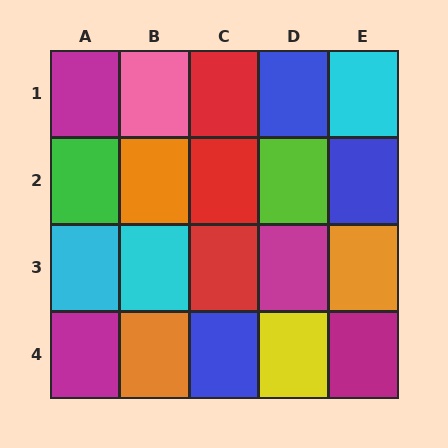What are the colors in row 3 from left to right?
Cyan, cyan, red, magenta, orange.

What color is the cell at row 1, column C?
Red.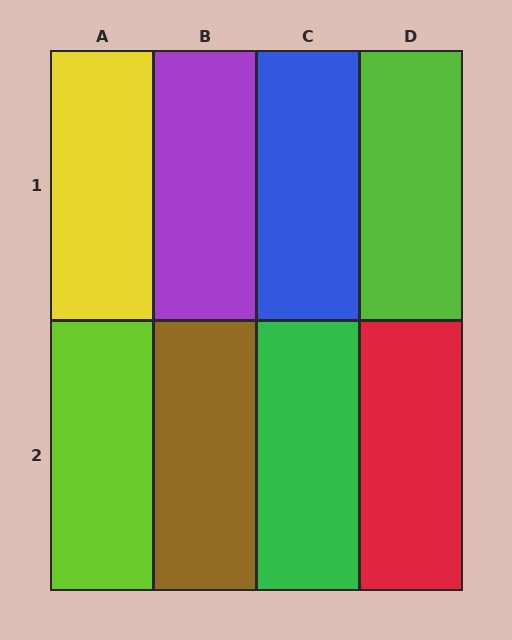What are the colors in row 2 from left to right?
Lime, brown, green, red.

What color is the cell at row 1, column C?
Blue.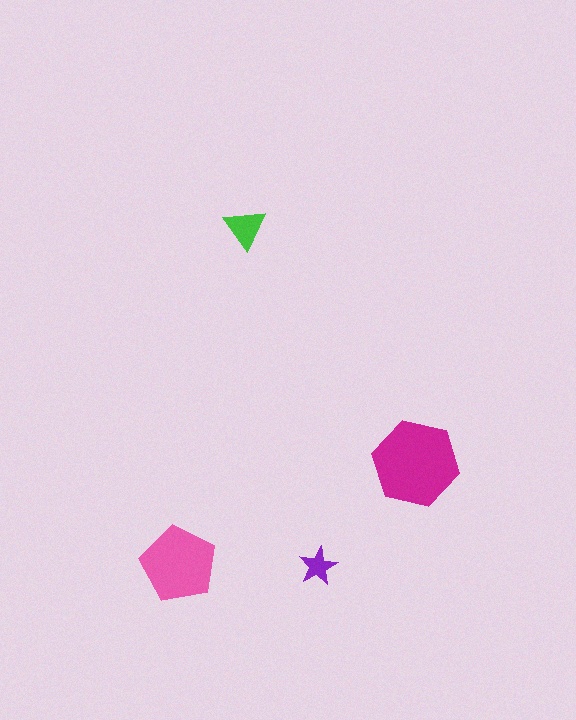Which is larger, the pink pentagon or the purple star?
The pink pentagon.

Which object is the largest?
The magenta hexagon.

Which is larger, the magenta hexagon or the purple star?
The magenta hexagon.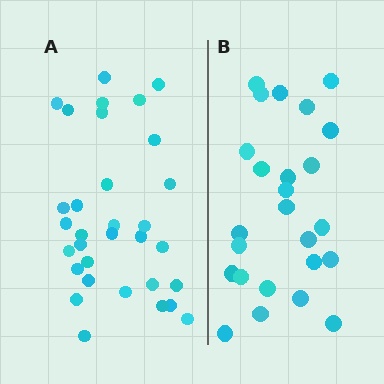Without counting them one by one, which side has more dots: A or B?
Region A (the left region) has more dots.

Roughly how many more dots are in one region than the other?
Region A has roughly 8 or so more dots than region B.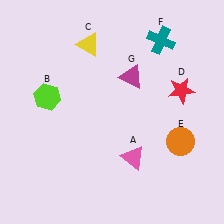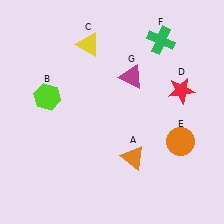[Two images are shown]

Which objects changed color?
A changed from pink to orange. F changed from teal to green.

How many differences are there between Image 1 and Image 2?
There are 2 differences between the two images.